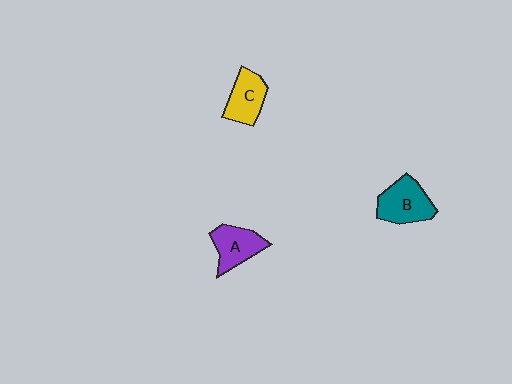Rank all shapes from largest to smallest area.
From largest to smallest: B (teal), A (purple), C (yellow).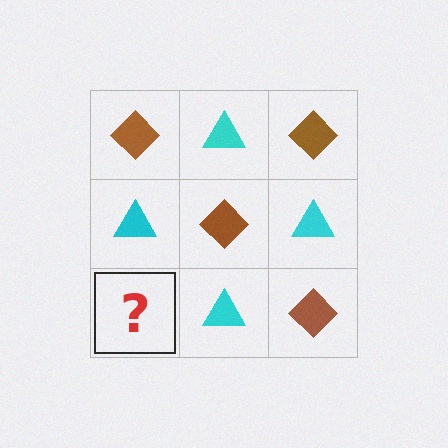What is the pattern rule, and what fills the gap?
The rule is that it alternates brown diamond and cyan triangle in a checkerboard pattern. The gap should be filled with a brown diamond.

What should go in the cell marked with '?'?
The missing cell should contain a brown diamond.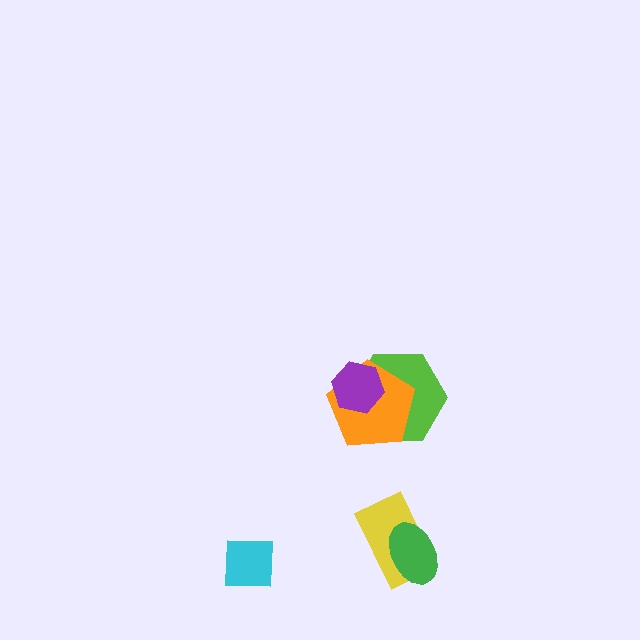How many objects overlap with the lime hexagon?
2 objects overlap with the lime hexagon.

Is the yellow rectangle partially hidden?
Yes, it is partially covered by another shape.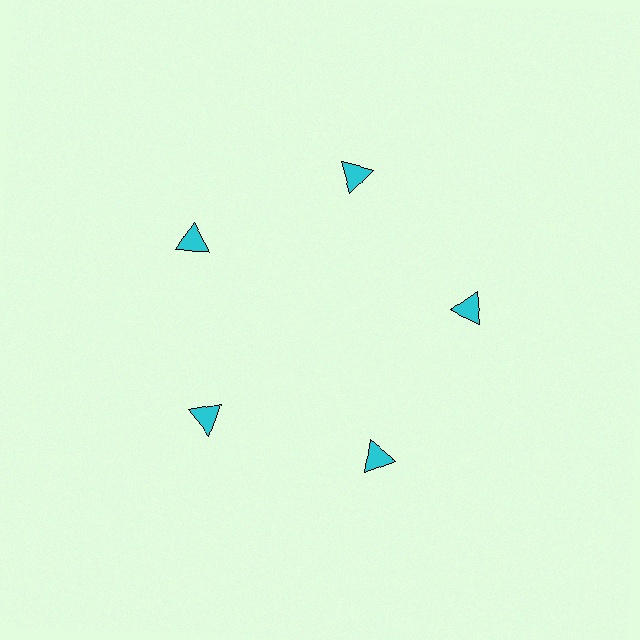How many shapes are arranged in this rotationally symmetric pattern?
There are 5 shapes, arranged in 5 groups of 1.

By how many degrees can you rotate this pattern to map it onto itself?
The pattern maps onto itself every 72 degrees of rotation.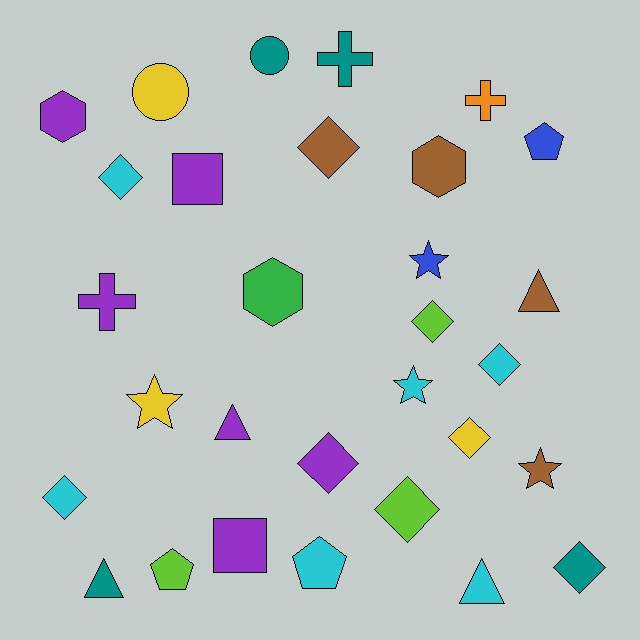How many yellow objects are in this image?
There are 3 yellow objects.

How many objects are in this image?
There are 30 objects.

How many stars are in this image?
There are 4 stars.